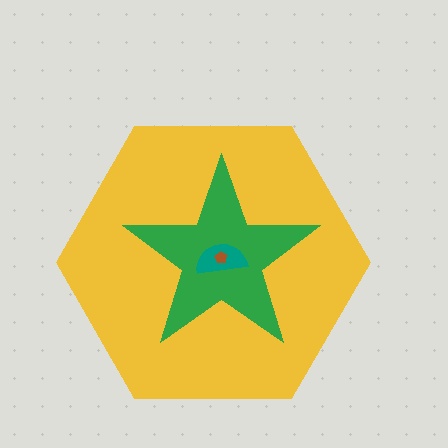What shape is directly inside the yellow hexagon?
The green star.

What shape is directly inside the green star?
The teal semicircle.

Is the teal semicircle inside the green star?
Yes.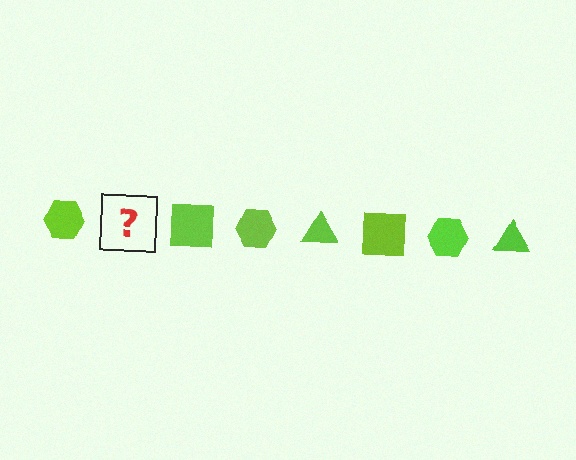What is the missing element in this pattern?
The missing element is a lime triangle.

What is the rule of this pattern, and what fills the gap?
The rule is that the pattern cycles through hexagon, triangle, square shapes in lime. The gap should be filled with a lime triangle.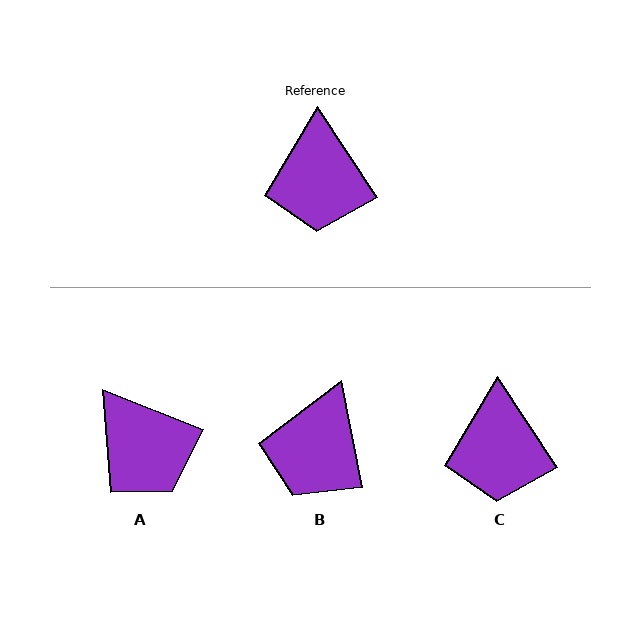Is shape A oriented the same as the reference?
No, it is off by about 35 degrees.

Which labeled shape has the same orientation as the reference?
C.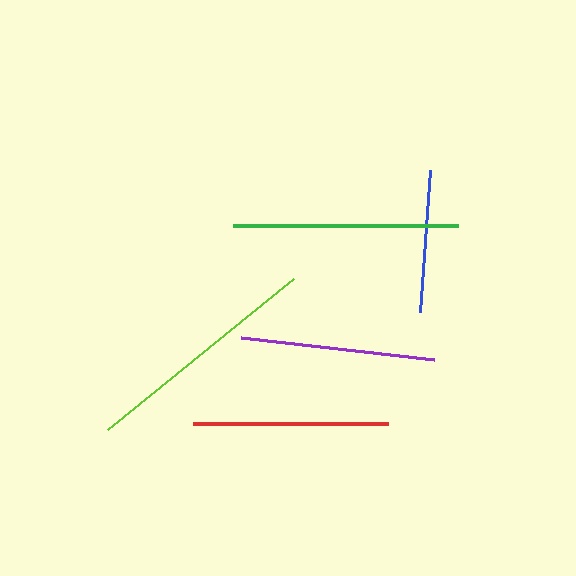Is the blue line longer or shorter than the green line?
The green line is longer than the blue line.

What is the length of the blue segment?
The blue segment is approximately 142 pixels long.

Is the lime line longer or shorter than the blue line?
The lime line is longer than the blue line.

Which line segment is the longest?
The lime line is the longest at approximately 239 pixels.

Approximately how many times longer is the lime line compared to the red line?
The lime line is approximately 1.2 times the length of the red line.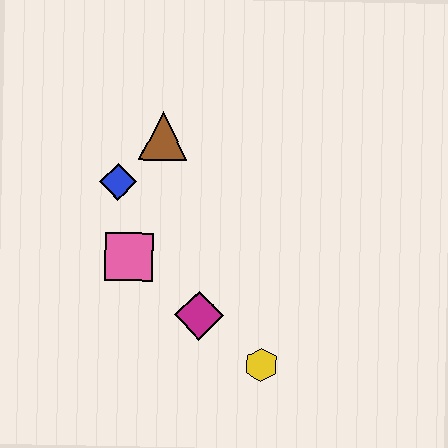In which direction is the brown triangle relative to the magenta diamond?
The brown triangle is above the magenta diamond.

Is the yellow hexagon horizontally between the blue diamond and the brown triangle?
No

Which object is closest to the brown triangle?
The blue diamond is closest to the brown triangle.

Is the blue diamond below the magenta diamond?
No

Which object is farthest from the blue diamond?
The yellow hexagon is farthest from the blue diamond.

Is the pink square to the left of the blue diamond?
No